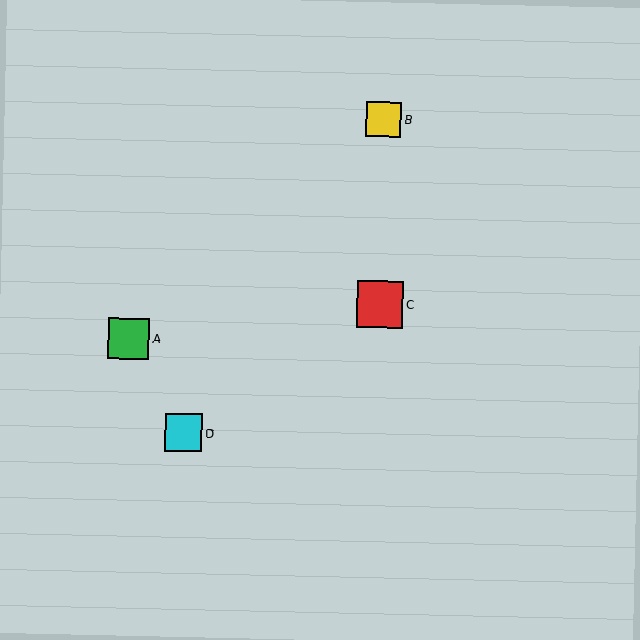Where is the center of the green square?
The center of the green square is at (129, 338).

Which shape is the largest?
The red square (labeled C) is the largest.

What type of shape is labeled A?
Shape A is a green square.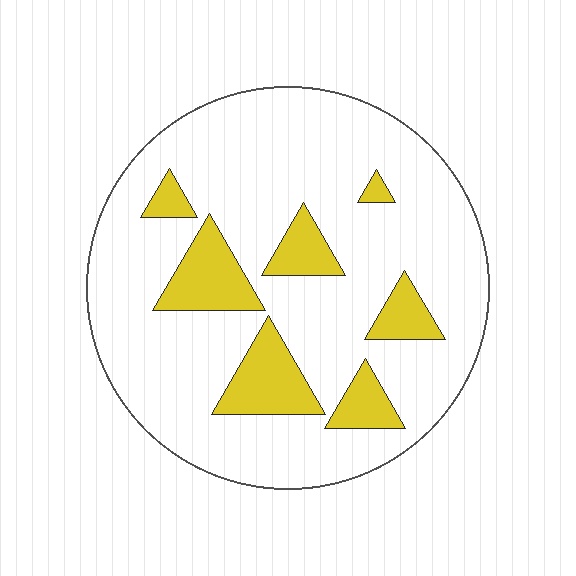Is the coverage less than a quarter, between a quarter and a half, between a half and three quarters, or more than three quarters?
Less than a quarter.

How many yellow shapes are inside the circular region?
7.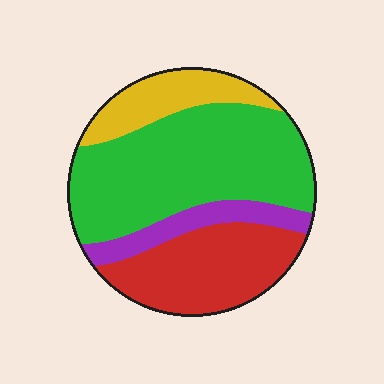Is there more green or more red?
Green.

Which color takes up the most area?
Green, at roughly 50%.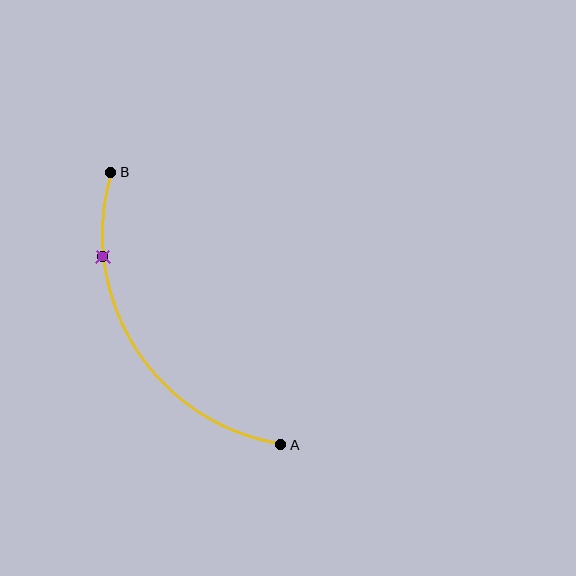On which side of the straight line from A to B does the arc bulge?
The arc bulges to the left of the straight line connecting A and B.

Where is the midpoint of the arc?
The arc midpoint is the point on the curve farthest from the straight line joining A and B. It sits to the left of that line.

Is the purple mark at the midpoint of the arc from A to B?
No. The purple mark lies on the arc but is closer to endpoint B. The arc midpoint would be at the point on the curve equidistant along the arc from both A and B.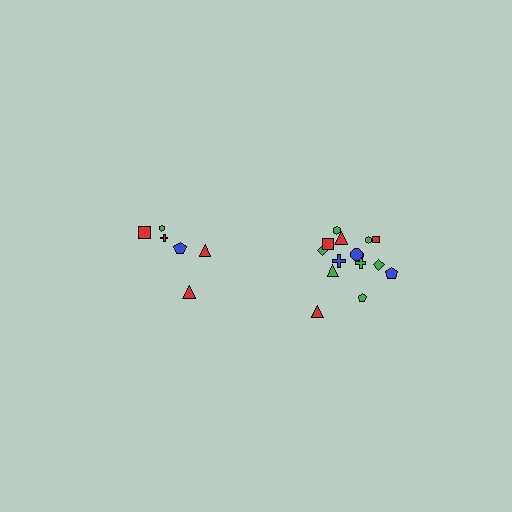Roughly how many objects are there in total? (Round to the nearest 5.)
Roughly 20 objects in total.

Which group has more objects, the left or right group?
The right group.